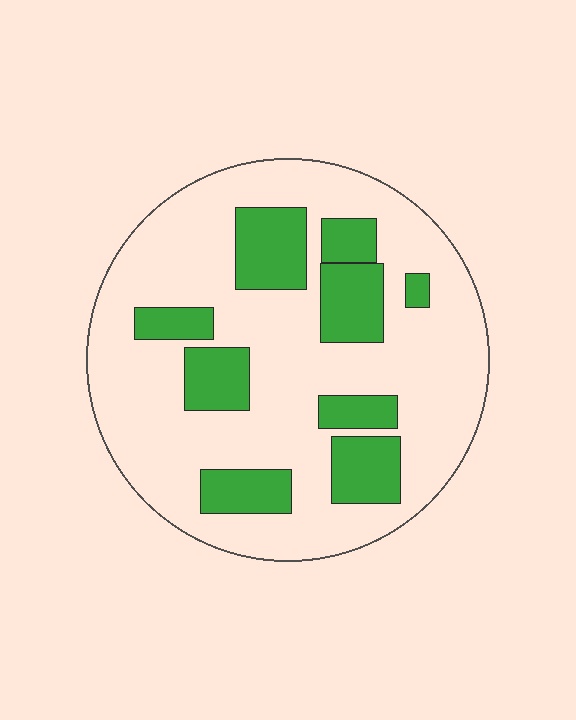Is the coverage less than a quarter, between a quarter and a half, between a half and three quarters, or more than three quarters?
Between a quarter and a half.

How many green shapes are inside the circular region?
9.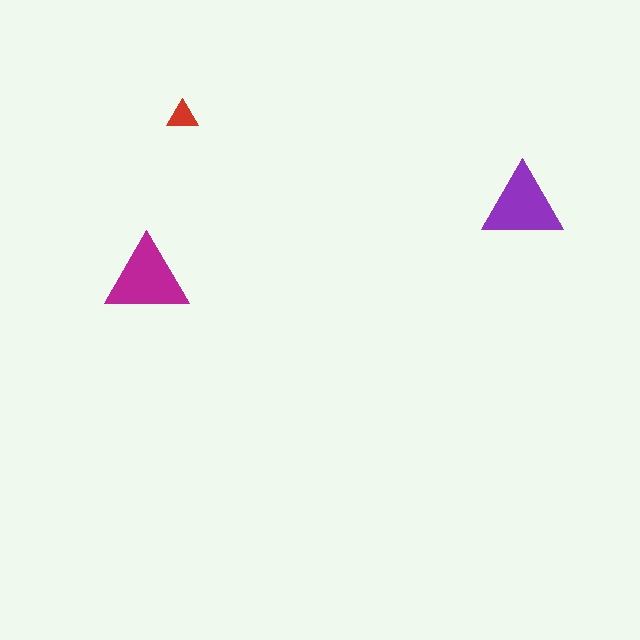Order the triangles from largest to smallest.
the magenta one, the purple one, the red one.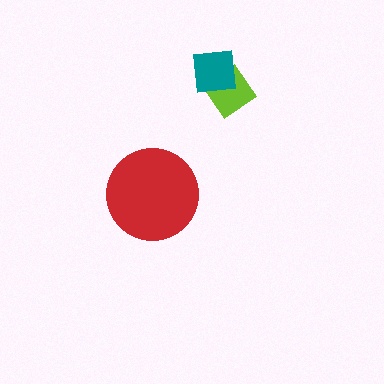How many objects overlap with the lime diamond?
1 object overlaps with the lime diamond.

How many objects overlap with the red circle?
0 objects overlap with the red circle.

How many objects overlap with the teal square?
1 object overlaps with the teal square.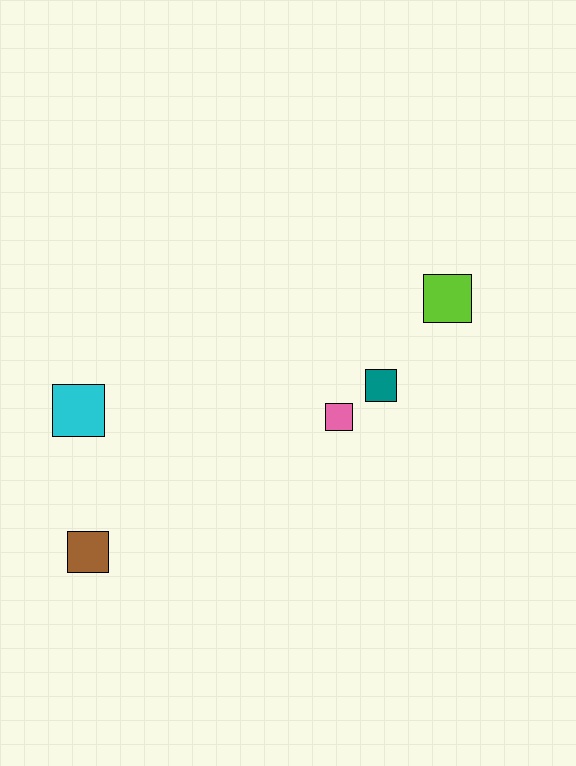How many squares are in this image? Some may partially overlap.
There are 5 squares.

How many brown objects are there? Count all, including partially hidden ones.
There is 1 brown object.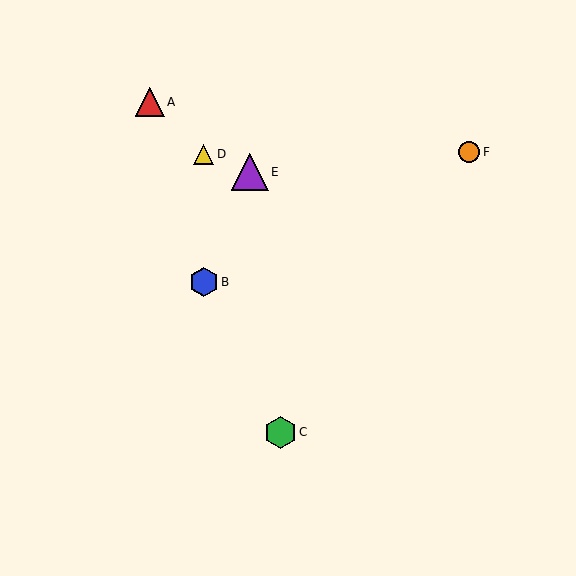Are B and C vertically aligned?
No, B is at x≈204 and C is at x≈280.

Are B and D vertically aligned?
Yes, both are at x≈204.